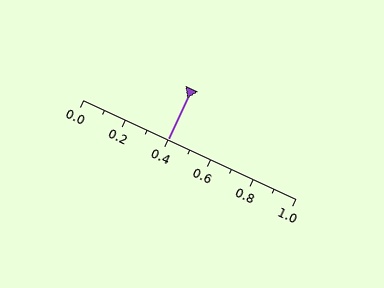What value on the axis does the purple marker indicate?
The marker indicates approximately 0.4.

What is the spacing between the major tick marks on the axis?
The major ticks are spaced 0.2 apart.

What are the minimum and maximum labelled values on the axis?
The axis runs from 0.0 to 1.0.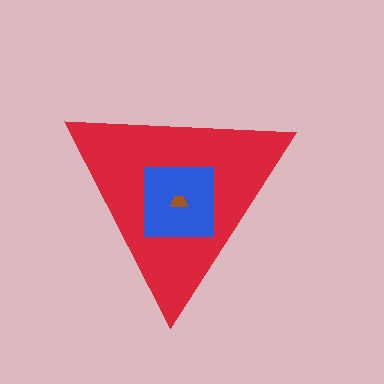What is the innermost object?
The brown trapezoid.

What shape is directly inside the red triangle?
The blue square.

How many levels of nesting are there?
3.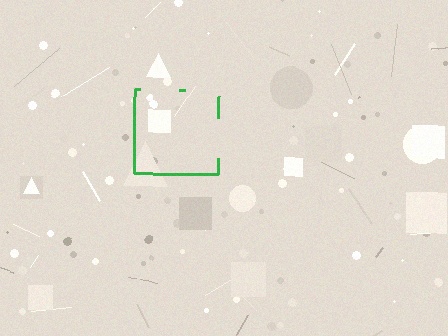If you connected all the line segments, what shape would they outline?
They would outline a square.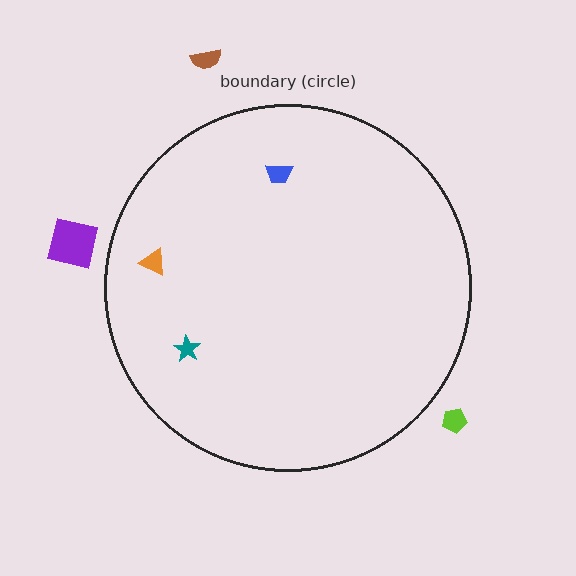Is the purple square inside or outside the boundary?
Outside.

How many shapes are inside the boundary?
3 inside, 3 outside.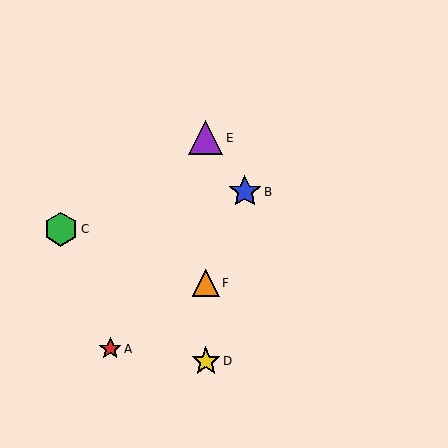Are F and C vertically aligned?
No, F is at x≈206 and C is at x≈61.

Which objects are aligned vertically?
Objects D, E, F are aligned vertically.